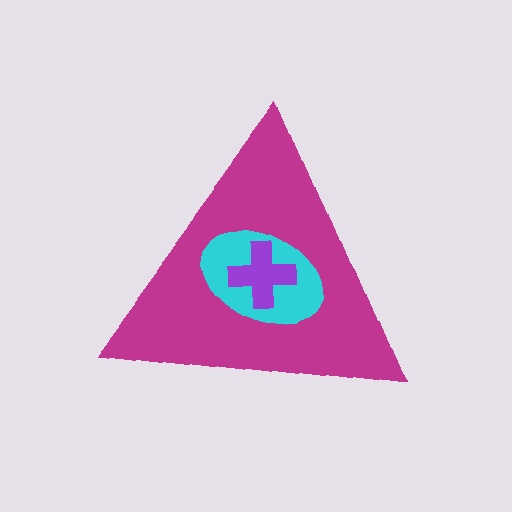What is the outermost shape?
The magenta triangle.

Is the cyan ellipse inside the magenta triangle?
Yes.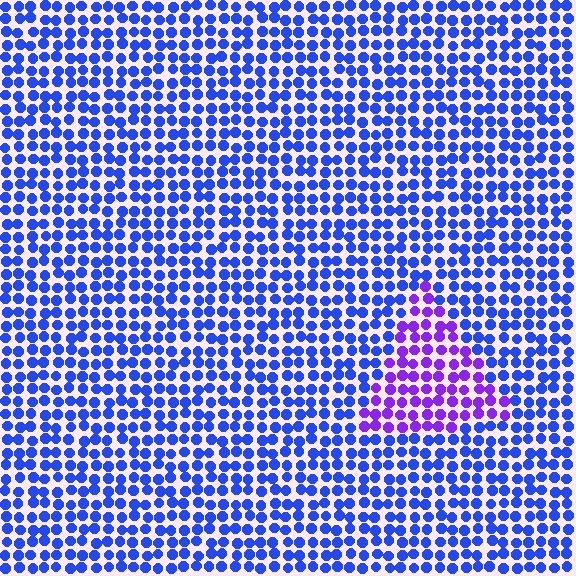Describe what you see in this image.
The image is filled with small blue elements in a uniform arrangement. A triangle-shaped region is visible where the elements are tinted to a slightly different hue, forming a subtle color boundary.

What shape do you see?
I see a triangle.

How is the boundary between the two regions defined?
The boundary is defined purely by a slight shift in hue (about 44 degrees). Spacing, size, and orientation are identical on both sides.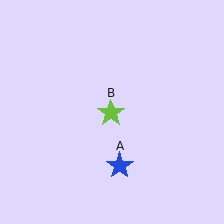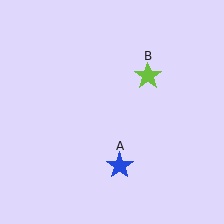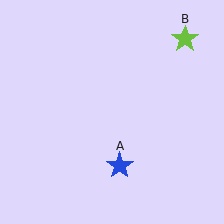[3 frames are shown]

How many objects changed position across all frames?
1 object changed position: lime star (object B).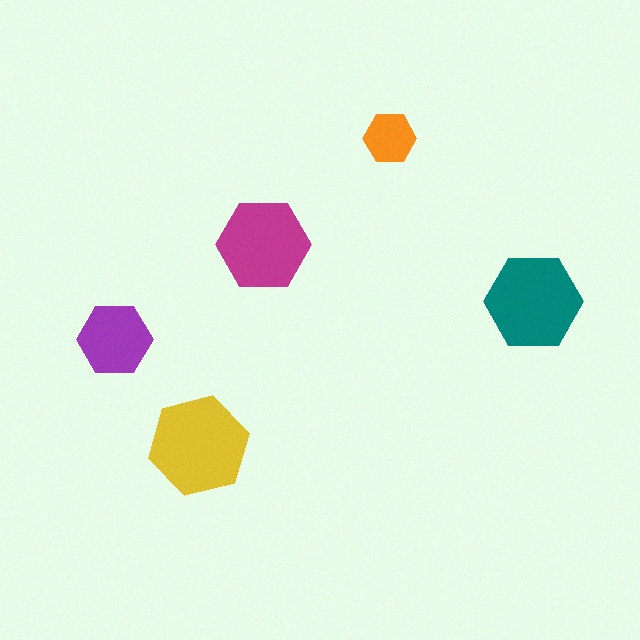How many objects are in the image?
There are 5 objects in the image.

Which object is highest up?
The orange hexagon is topmost.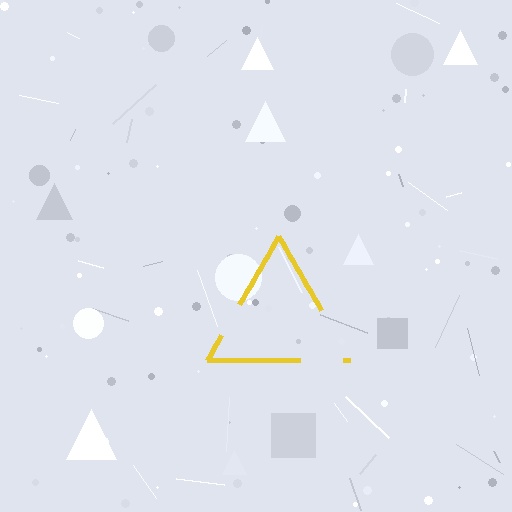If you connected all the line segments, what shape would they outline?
They would outline a triangle.